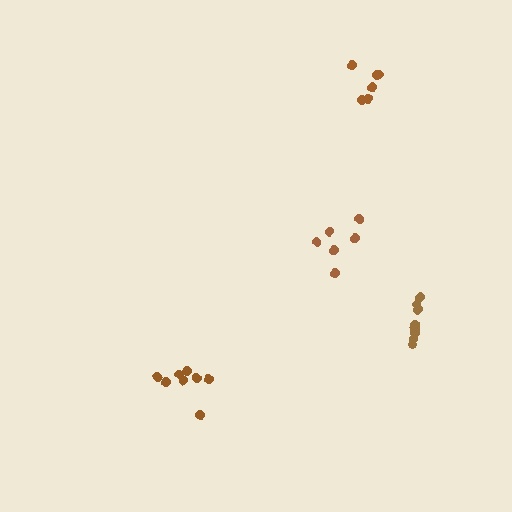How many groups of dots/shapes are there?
There are 4 groups.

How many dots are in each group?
Group 1: 6 dots, Group 2: 6 dots, Group 3: 9 dots, Group 4: 8 dots (29 total).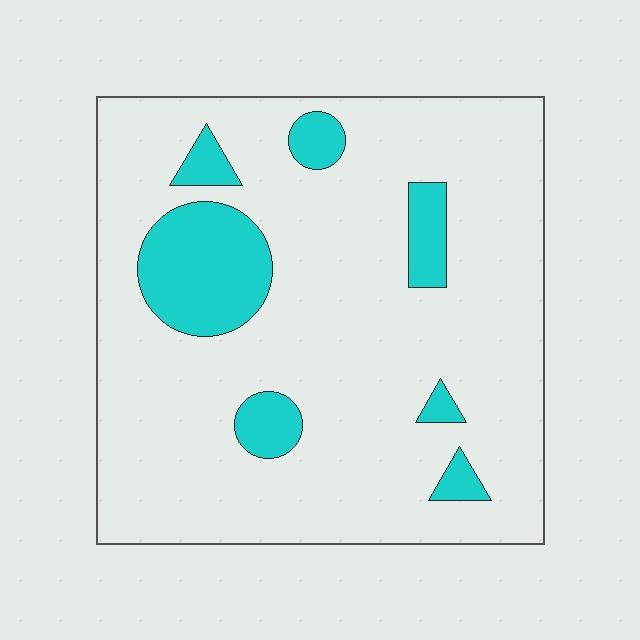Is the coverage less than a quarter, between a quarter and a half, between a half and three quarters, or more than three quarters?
Less than a quarter.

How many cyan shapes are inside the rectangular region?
7.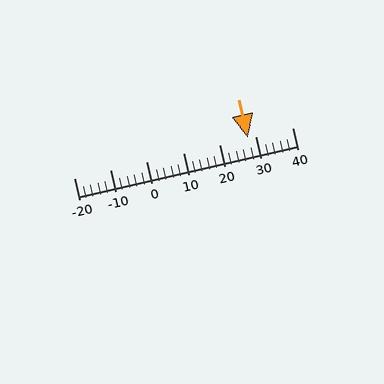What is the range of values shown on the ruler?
The ruler shows values from -20 to 40.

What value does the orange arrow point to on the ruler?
The orange arrow points to approximately 28.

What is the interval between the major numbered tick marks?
The major tick marks are spaced 10 units apart.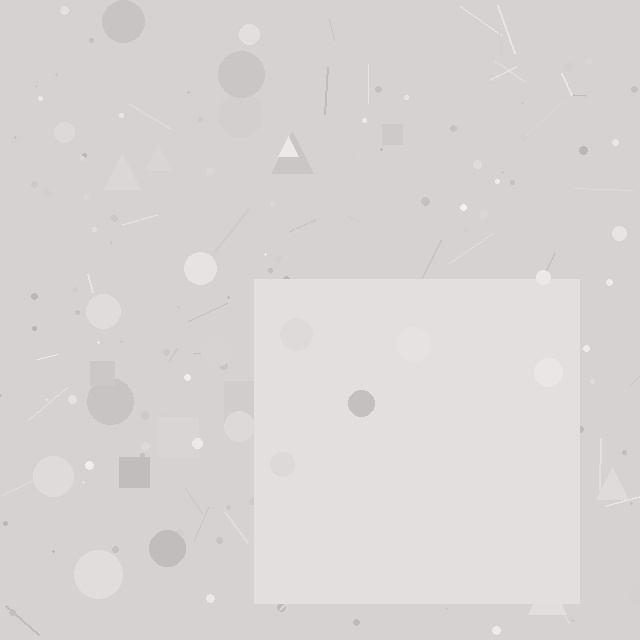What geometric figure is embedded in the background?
A square is embedded in the background.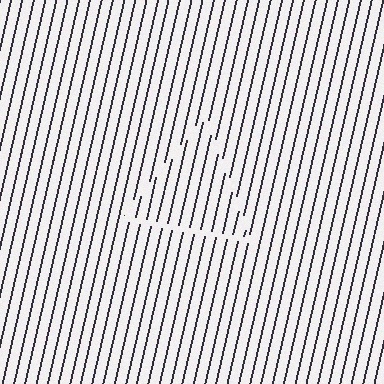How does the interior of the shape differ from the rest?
The interior of the shape contains the same grating, shifted by half a period — the contour is defined by the phase discontinuity where line-ends from the inner and outer gratings abut.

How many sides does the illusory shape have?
3 sides — the line-ends trace a triangle.